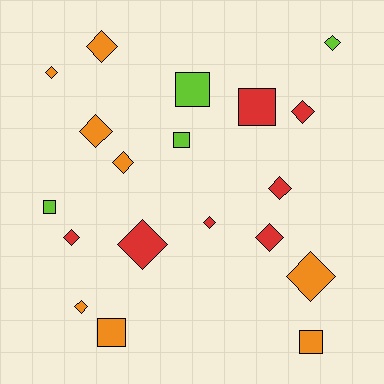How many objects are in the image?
There are 19 objects.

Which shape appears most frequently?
Diamond, with 13 objects.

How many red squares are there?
There is 1 red square.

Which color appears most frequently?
Orange, with 8 objects.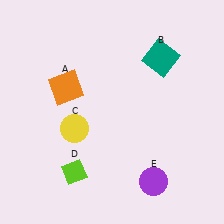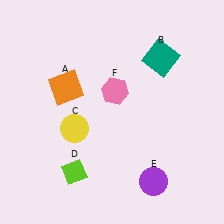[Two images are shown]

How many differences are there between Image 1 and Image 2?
There is 1 difference between the two images.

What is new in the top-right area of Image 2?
A pink hexagon (F) was added in the top-right area of Image 2.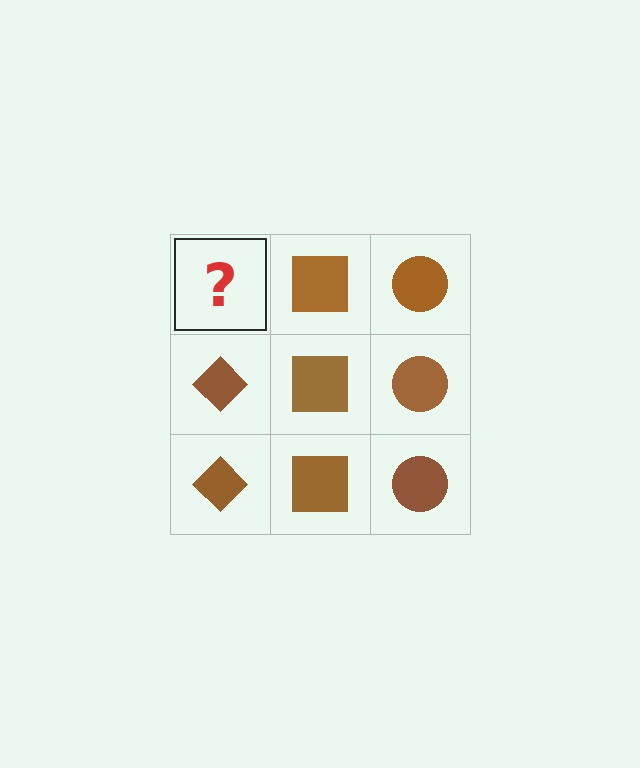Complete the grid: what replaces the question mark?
The question mark should be replaced with a brown diamond.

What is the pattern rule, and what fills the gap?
The rule is that each column has a consistent shape. The gap should be filled with a brown diamond.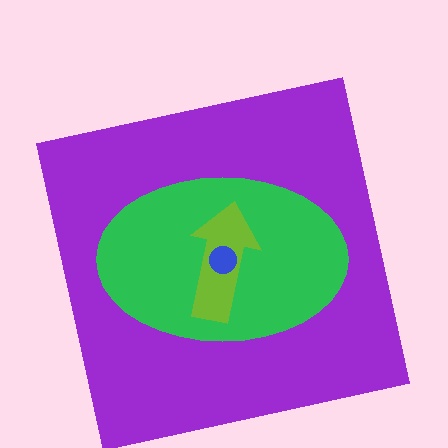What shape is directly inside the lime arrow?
The blue circle.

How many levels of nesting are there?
4.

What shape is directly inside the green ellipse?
The lime arrow.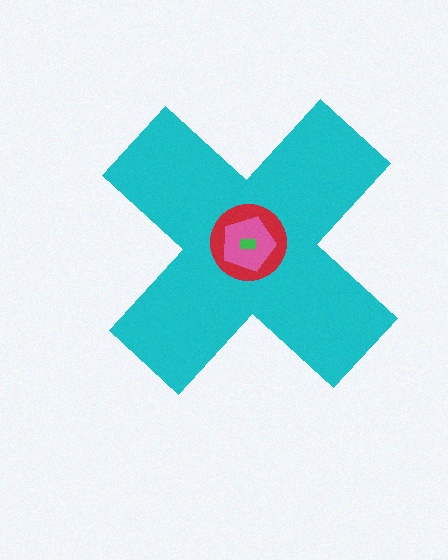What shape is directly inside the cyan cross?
The red circle.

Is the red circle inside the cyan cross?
Yes.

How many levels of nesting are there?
4.